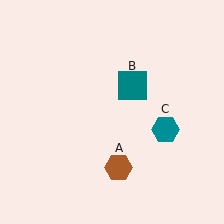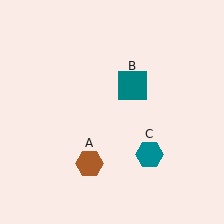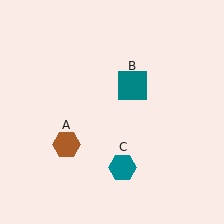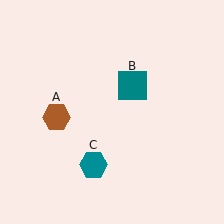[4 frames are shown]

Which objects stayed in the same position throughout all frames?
Teal square (object B) remained stationary.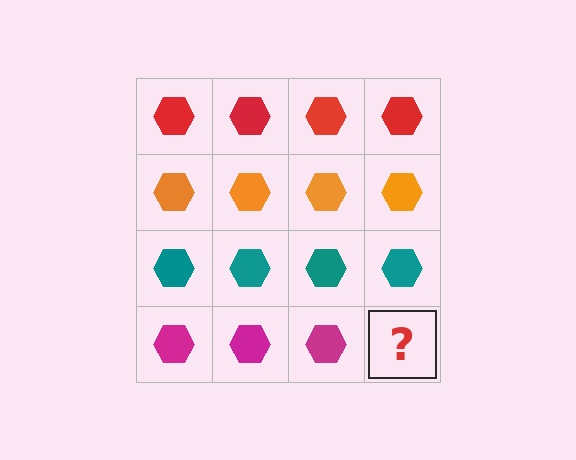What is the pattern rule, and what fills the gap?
The rule is that each row has a consistent color. The gap should be filled with a magenta hexagon.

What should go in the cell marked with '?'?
The missing cell should contain a magenta hexagon.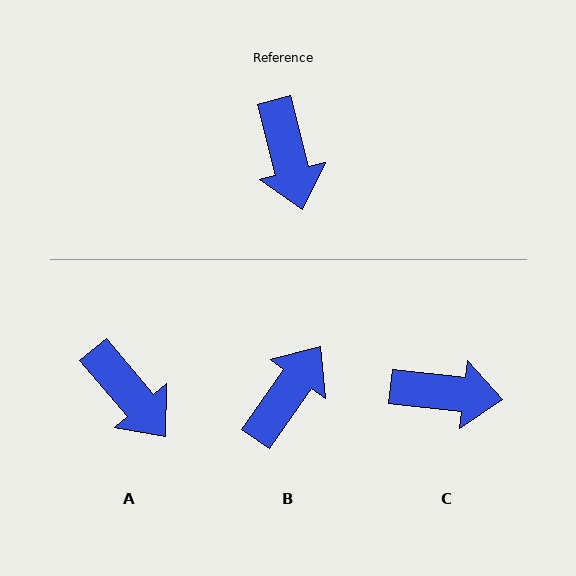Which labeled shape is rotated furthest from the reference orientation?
B, about 130 degrees away.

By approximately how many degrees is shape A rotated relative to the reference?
Approximately 26 degrees counter-clockwise.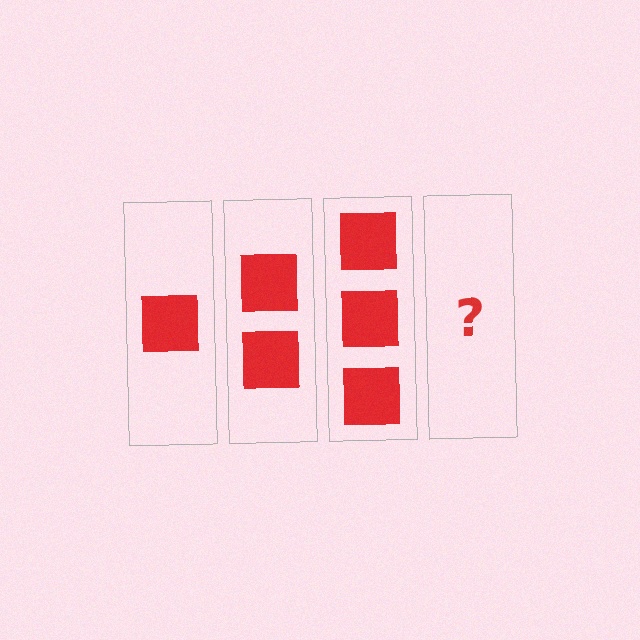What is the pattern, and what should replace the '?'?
The pattern is that each step adds one more square. The '?' should be 4 squares.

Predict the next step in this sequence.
The next step is 4 squares.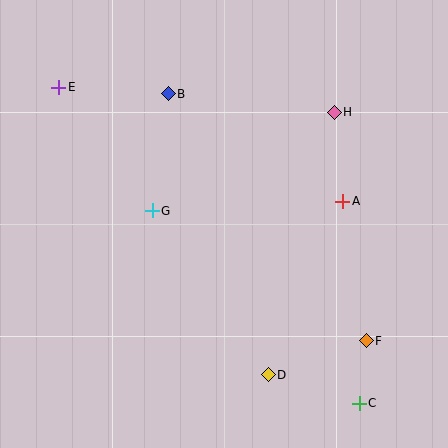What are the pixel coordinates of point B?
Point B is at (168, 94).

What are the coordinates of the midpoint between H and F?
The midpoint between H and F is at (350, 227).